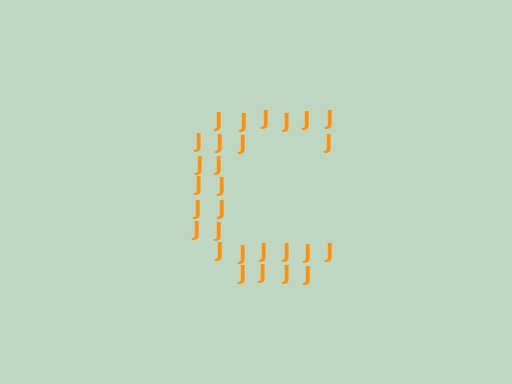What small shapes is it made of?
It is made of small letter J's.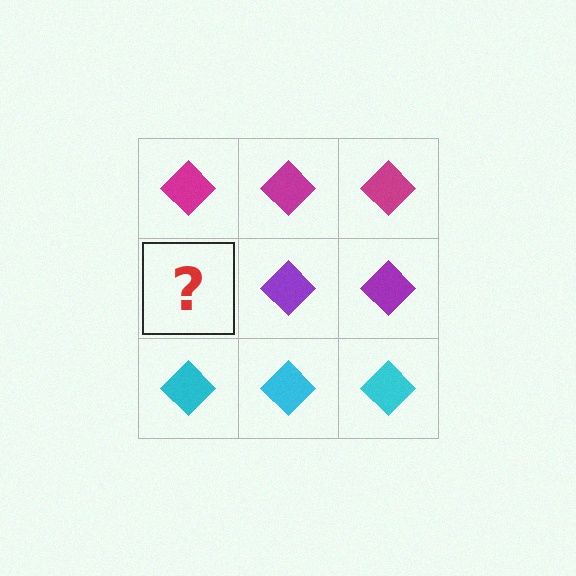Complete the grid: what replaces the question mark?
The question mark should be replaced with a purple diamond.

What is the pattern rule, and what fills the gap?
The rule is that each row has a consistent color. The gap should be filled with a purple diamond.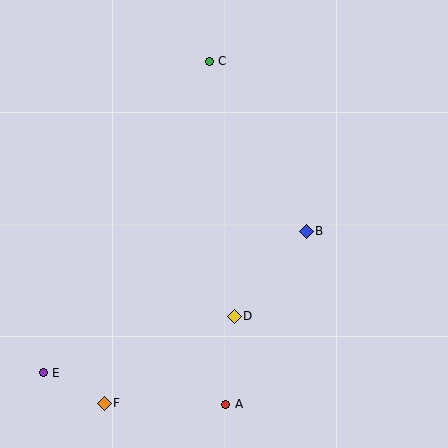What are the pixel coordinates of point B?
Point B is at (306, 231).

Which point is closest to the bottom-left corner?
Point E is closest to the bottom-left corner.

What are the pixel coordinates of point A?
Point A is at (226, 404).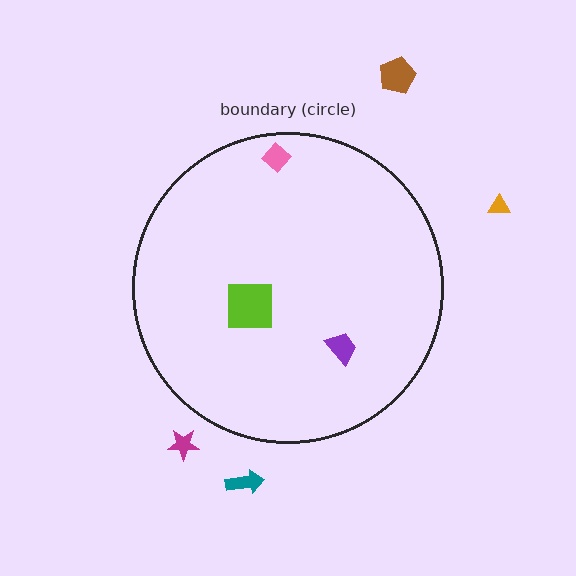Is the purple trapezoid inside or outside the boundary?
Inside.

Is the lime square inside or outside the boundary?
Inside.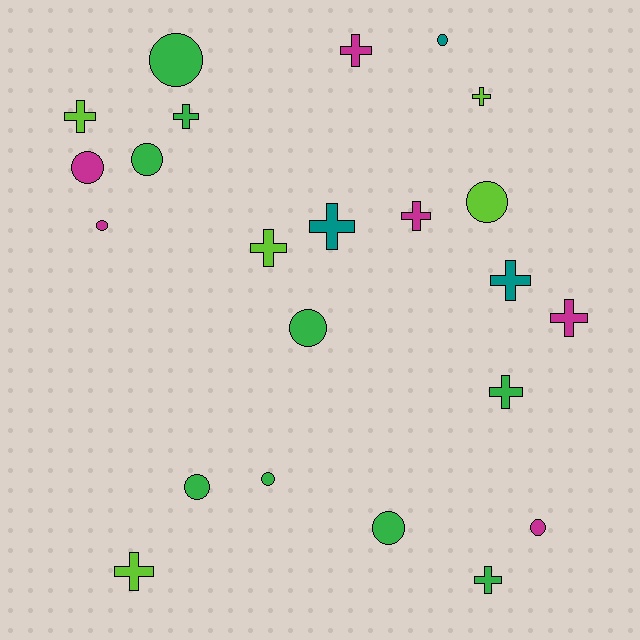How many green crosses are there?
There are 3 green crosses.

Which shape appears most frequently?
Cross, with 12 objects.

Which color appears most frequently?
Green, with 9 objects.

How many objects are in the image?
There are 23 objects.